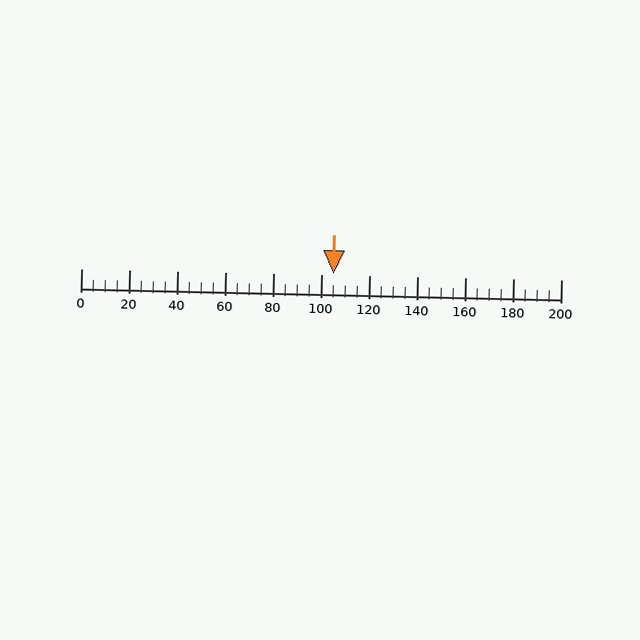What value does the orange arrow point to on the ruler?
The orange arrow points to approximately 105.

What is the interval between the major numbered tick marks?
The major tick marks are spaced 20 units apart.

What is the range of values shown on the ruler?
The ruler shows values from 0 to 200.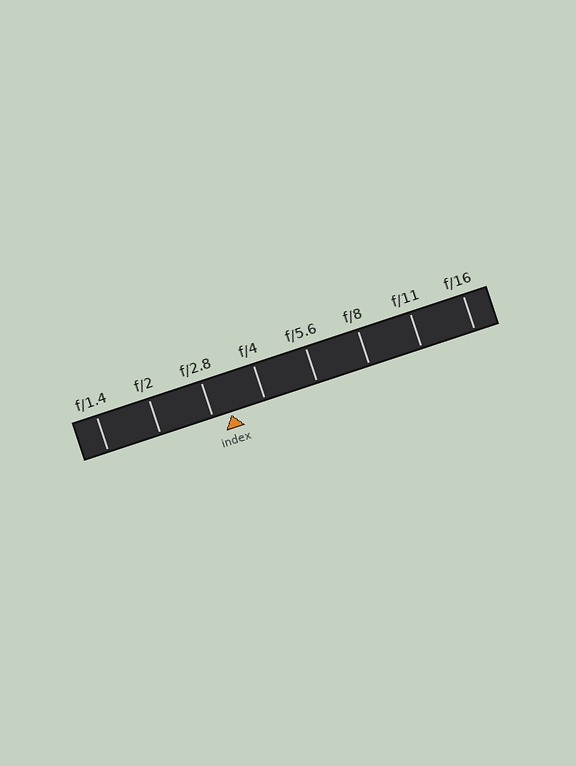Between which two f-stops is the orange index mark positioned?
The index mark is between f/2.8 and f/4.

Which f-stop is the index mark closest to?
The index mark is closest to f/2.8.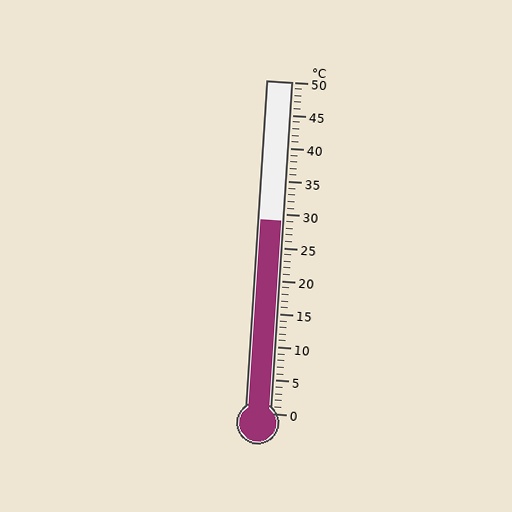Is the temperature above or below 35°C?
The temperature is below 35°C.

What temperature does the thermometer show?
The thermometer shows approximately 29°C.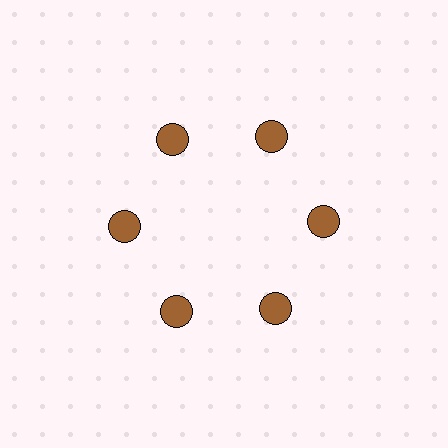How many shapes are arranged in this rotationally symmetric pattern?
There are 6 shapes, arranged in 6 groups of 1.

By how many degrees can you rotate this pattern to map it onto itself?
The pattern maps onto itself every 60 degrees of rotation.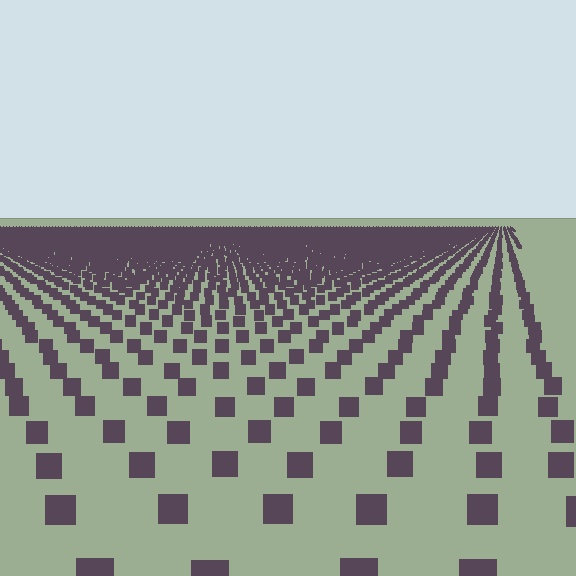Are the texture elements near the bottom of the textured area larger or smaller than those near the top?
Larger. Near the bottom, elements are closer to the viewer and appear at a bigger on-screen size.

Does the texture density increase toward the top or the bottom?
Density increases toward the top.